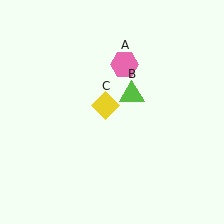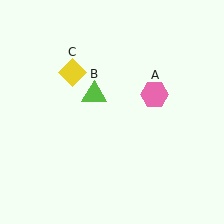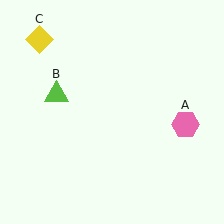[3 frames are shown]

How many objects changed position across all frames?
3 objects changed position: pink hexagon (object A), lime triangle (object B), yellow diamond (object C).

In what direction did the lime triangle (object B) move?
The lime triangle (object B) moved left.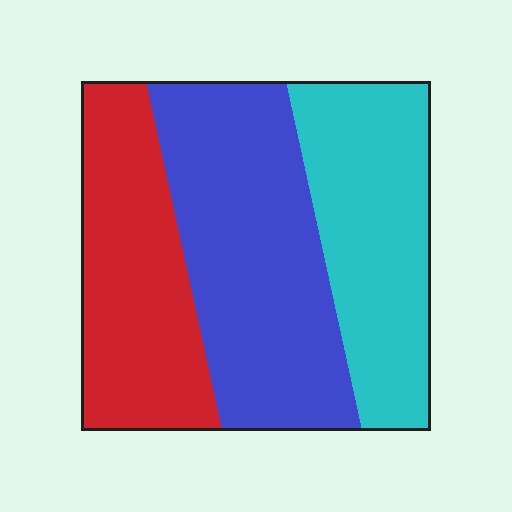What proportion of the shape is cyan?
Cyan covers 31% of the shape.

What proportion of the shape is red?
Red takes up between a quarter and a half of the shape.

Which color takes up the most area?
Blue, at roughly 40%.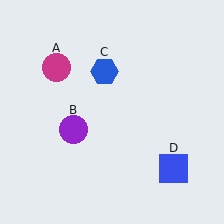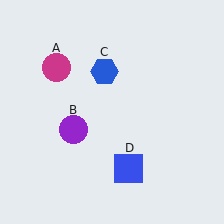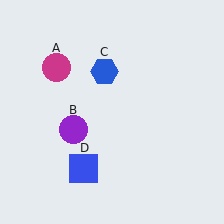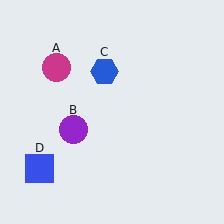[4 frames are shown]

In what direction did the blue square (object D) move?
The blue square (object D) moved left.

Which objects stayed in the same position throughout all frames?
Magenta circle (object A) and purple circle (object B) and blue hexagon (object C) remained stationary.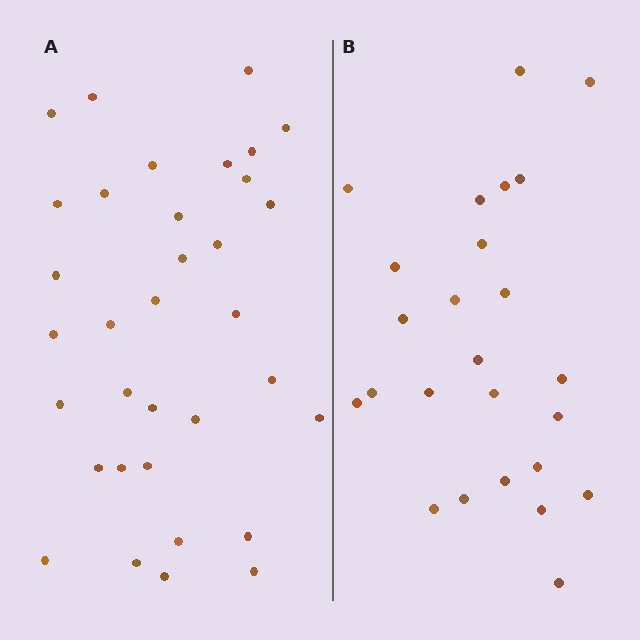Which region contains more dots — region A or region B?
Region A (the left region) has more dots.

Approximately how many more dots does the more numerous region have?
Region A has roughly 8 or so more dots than region B.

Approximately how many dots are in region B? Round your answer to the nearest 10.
About 20 dots. (The exact count is 25, which rounds to 20.)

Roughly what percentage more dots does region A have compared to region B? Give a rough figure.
About 35% more.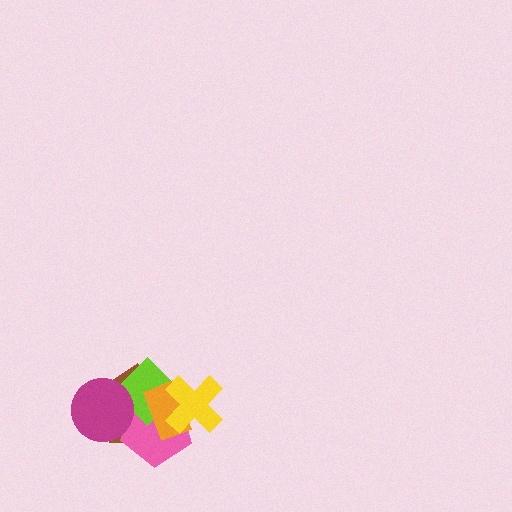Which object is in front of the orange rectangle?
The yellow cross is in front of the orange rectangle.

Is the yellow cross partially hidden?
No, no other shape covers it.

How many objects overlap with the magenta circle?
3 objects overlap with the magenta circle.